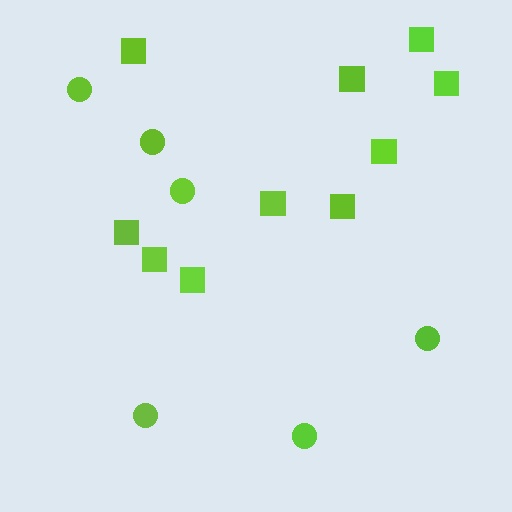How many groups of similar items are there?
There are 2 groups: one group of squares (10) and one group of circles (6).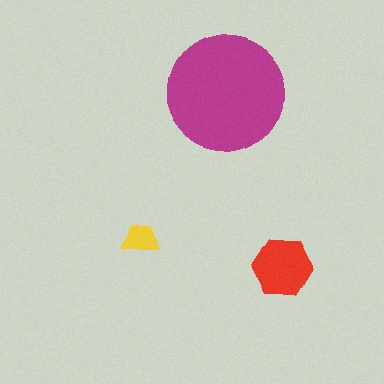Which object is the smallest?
The yellow trapezoid.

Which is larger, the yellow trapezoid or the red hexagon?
The red hexagon.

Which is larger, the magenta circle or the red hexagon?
The magenta circle.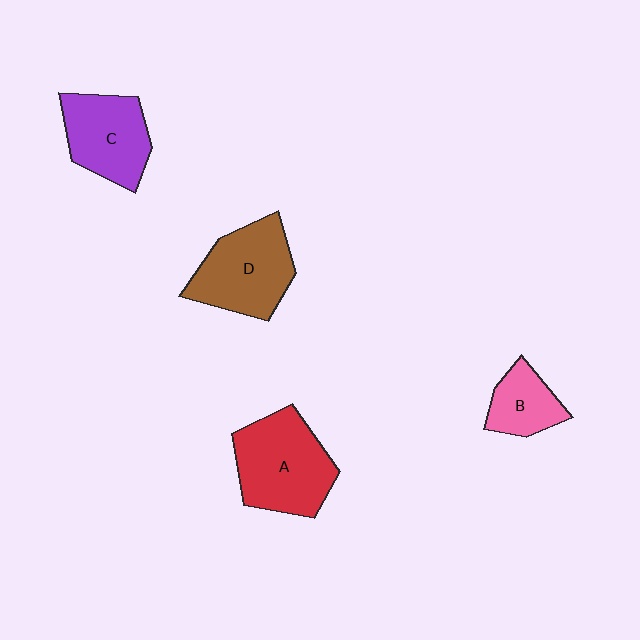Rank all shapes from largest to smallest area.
From largest to smallest: A (red), D (brown), C (purple), B (pink).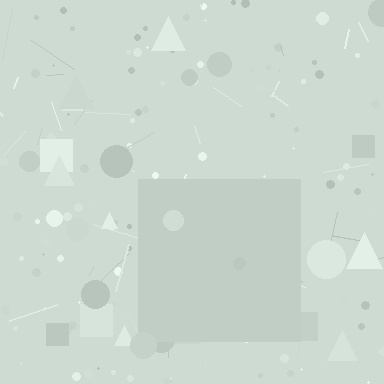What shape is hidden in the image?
A square is hidden in the image.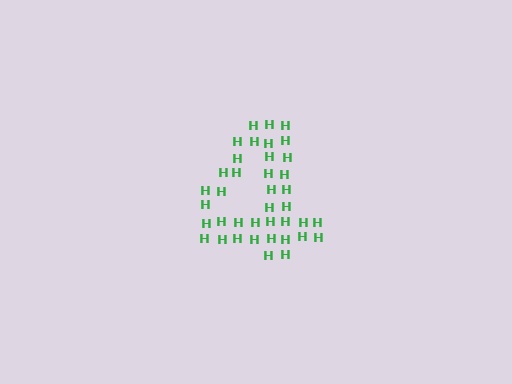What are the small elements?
The small elements are letter H's.